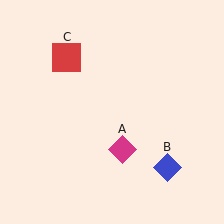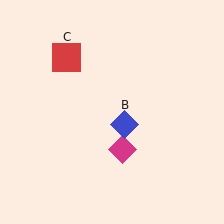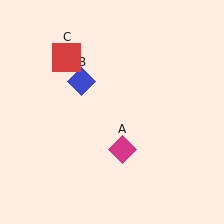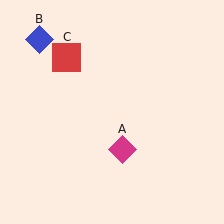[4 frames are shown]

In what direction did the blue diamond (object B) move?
The blue diamond (object B) moved up and to the left.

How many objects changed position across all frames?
1 object changed position: blue diamond (object B).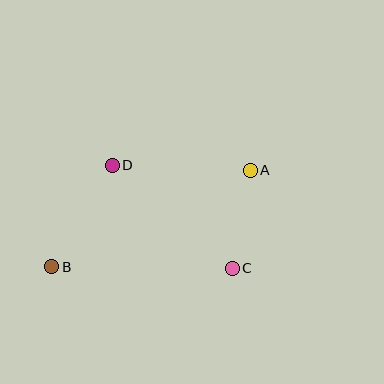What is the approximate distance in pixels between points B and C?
The distance between B and C is approximately 180 pixels.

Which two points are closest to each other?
Points A and C are closest to each other.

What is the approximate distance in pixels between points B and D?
The distance between B and D is approximately 118 pixels.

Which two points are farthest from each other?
Points A and B are farthest from each other.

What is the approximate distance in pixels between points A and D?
The distance between A and D is approximately 138 pixels.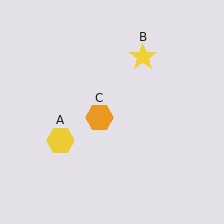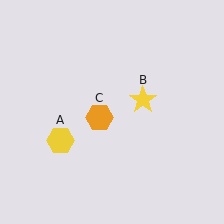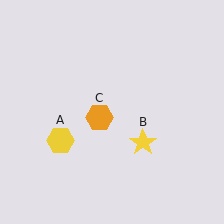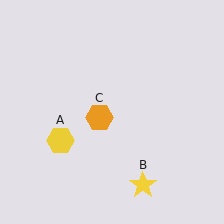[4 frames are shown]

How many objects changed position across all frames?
1 object changed position: yellow star (object B).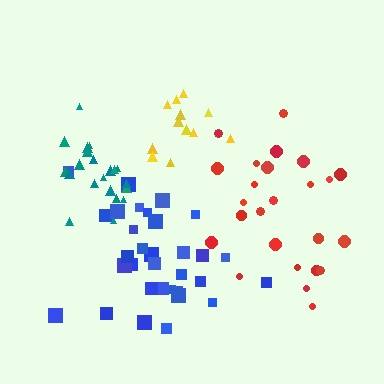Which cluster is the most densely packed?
Teal.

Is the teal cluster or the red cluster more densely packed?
Teal.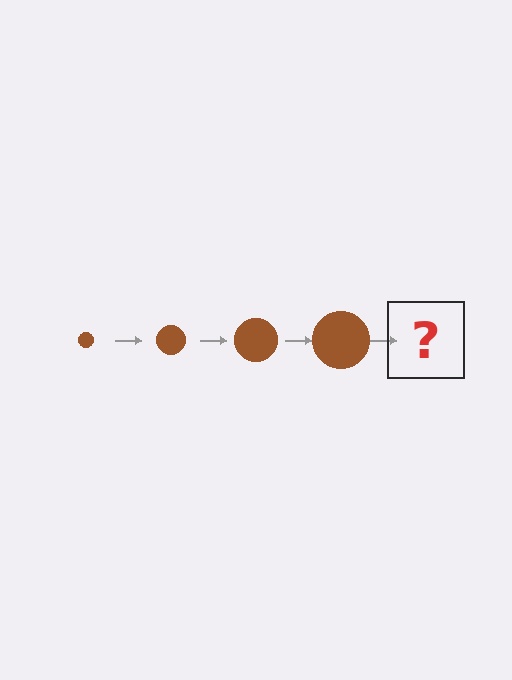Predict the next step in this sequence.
The next step is a brown circle, larger than the previous one.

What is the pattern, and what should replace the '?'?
The pattern is that the circle gets progressively larger each step. The '?' should be a brown circle, larger than the previous one.